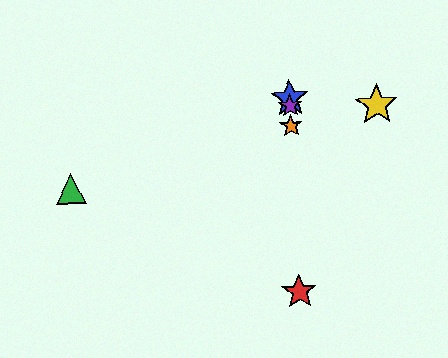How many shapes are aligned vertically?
4 shapes (the red star, the blue star, the purple star, the orange star) are aligned vertically.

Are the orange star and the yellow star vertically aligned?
No, the orange star is at x≈291 and the yellow star is at x≈377.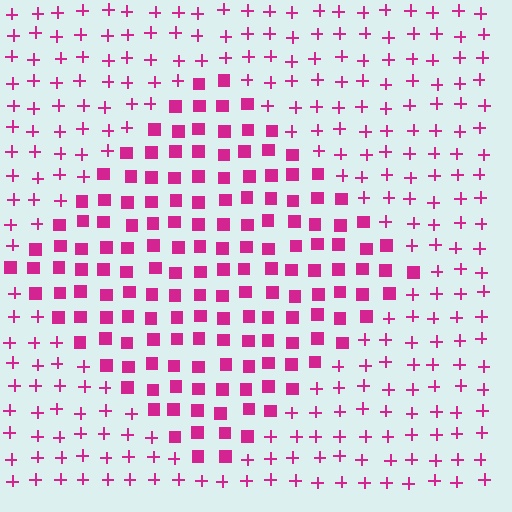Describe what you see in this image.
The image is filled with small magenta elements arranged in a uniform grid. A diamond-shaped region contains squares, while the surrounding area contains plus signs. The boundary is defined purely by the change in element shape.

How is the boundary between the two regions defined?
The boundary is defined by a change in element shape: squares inside vs. plus signs outside. All elements share the same color and spacing.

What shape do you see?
I see a diamond.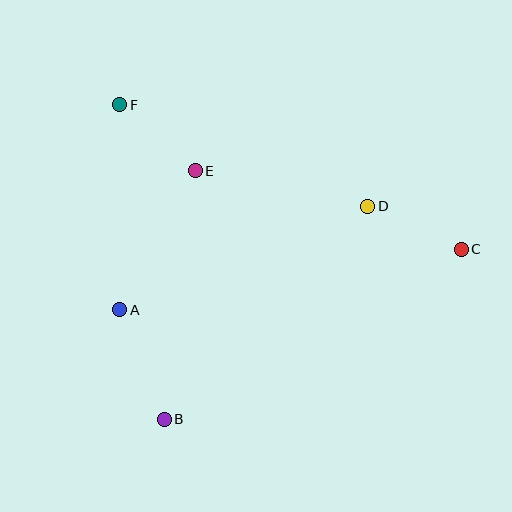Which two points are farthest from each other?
Points C and F are farthest from each other.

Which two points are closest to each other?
Points E and F are closest to each other.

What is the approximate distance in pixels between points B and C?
The distance between B and C is approximately 342 pixels.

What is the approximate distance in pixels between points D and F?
The distance between D and F is approximately 268 pixels.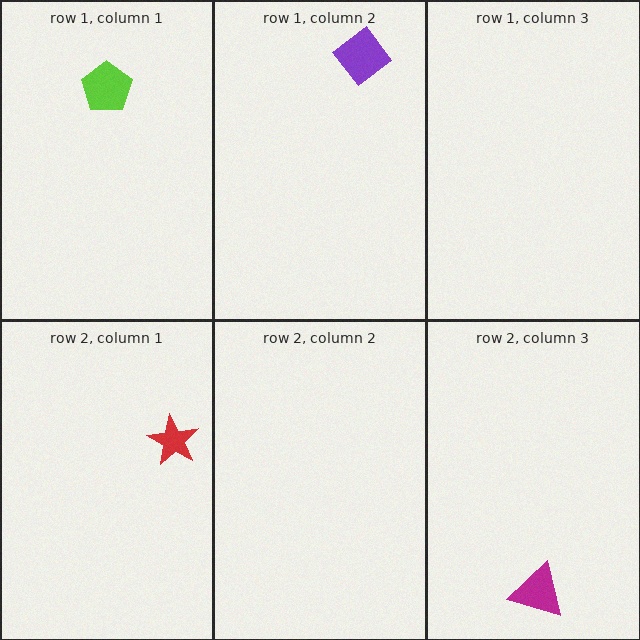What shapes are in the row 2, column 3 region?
The magenta triangle.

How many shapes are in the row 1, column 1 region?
1.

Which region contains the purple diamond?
The row 1, column 2 region.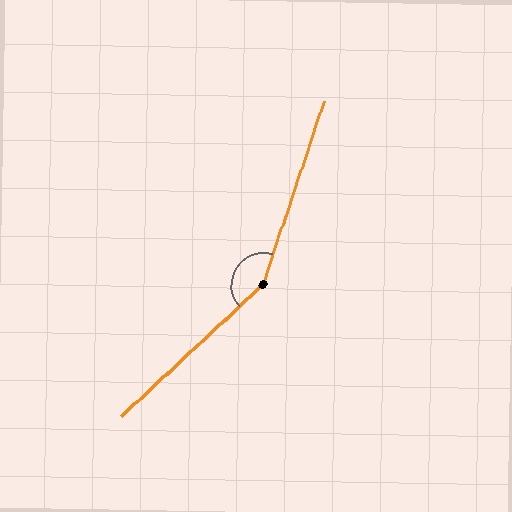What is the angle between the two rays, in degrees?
Approximately 151 degrees.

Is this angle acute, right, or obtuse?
It is obtuse.